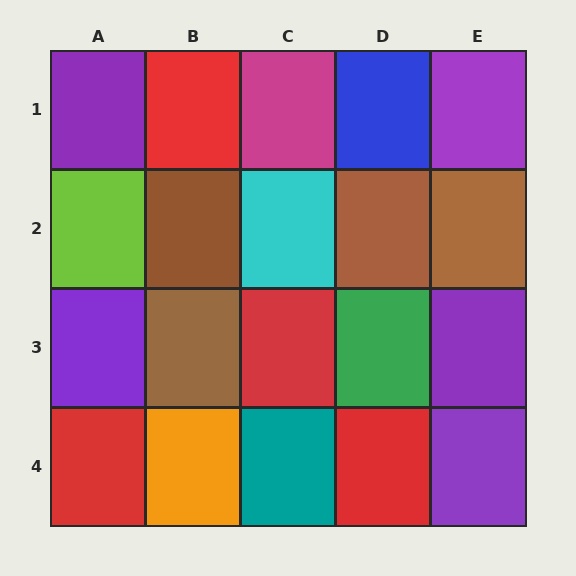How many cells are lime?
1 cell is lime.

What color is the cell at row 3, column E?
Purple.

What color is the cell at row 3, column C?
Red.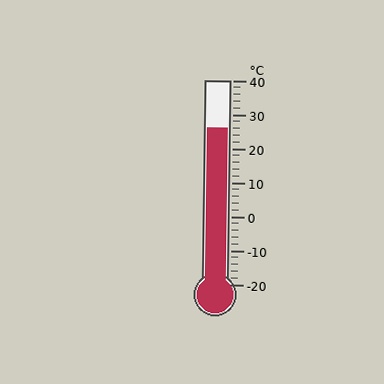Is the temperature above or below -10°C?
The temperature is above -10°C.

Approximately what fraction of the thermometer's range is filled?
The thermometer is filled to approximately 75% of its range.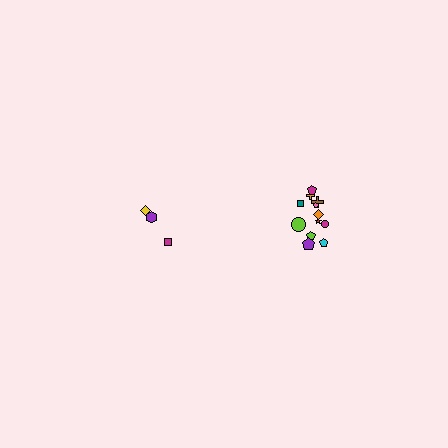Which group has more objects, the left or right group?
The right group.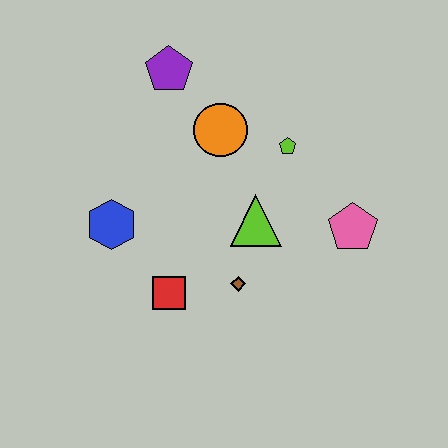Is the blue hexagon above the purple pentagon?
No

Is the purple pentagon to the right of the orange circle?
No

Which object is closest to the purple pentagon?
The orange circle is closest to the purple pentagon.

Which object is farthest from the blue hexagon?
The pink pentagon is farthest from the blue hexagon.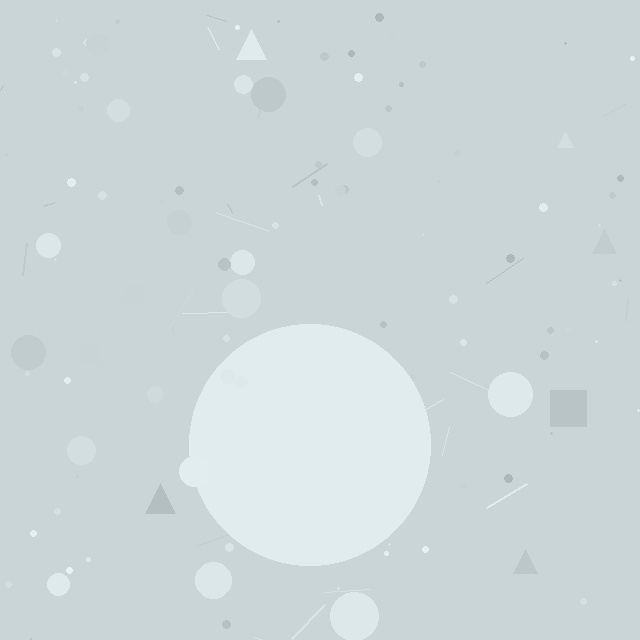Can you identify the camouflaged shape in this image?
The camouflaged shape is a circle.